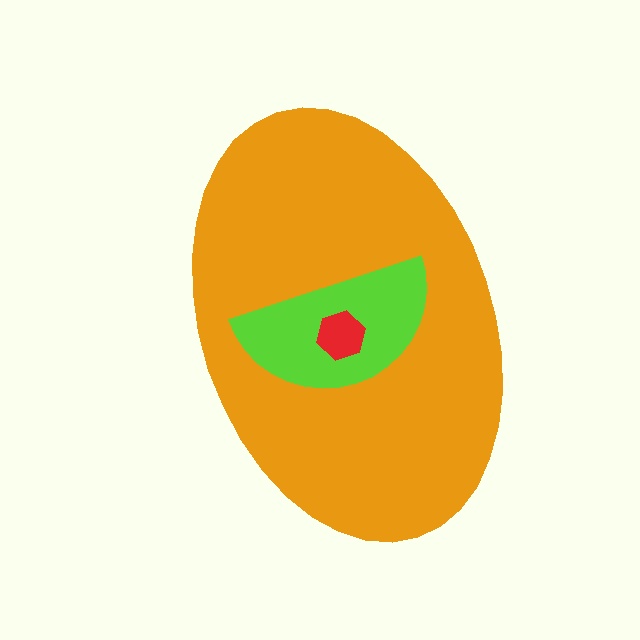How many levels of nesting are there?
3.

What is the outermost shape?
The orange ellipse.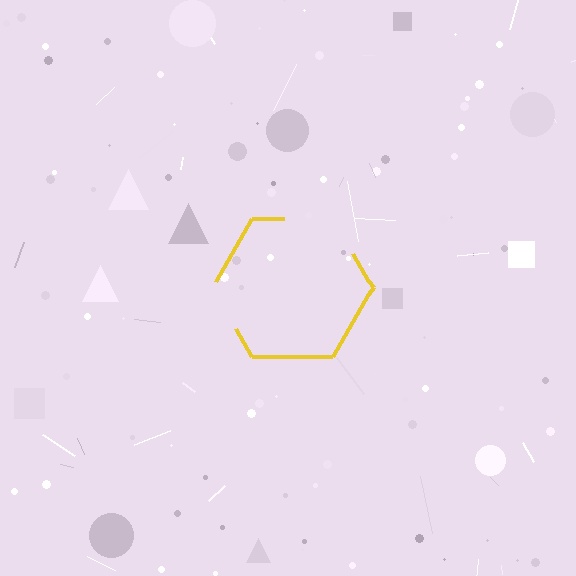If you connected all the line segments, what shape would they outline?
They would outline a hexagon.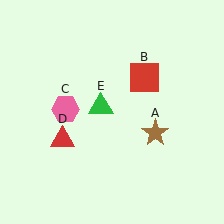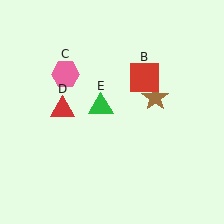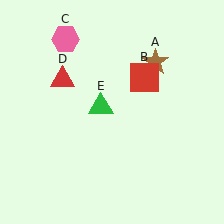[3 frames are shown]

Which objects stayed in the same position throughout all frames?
Red square (object B) and green triangle (object E) remained stationary.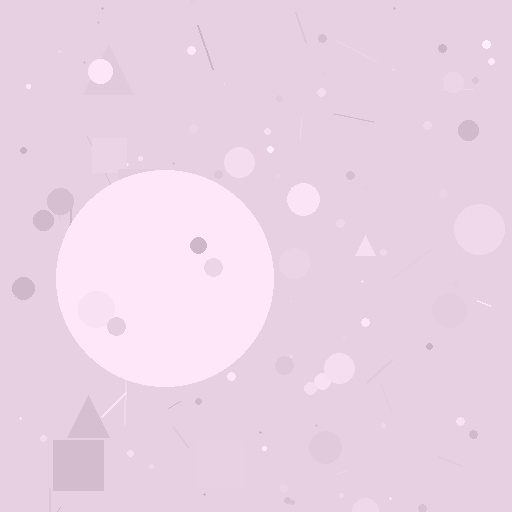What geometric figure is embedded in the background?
A circle is embedded in the background.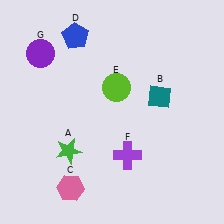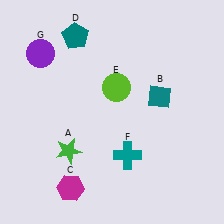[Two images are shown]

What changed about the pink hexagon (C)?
In Image 1, C is pink. In Image 2, it changed to magenta.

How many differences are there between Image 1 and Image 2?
There are 3 differences between the two images.